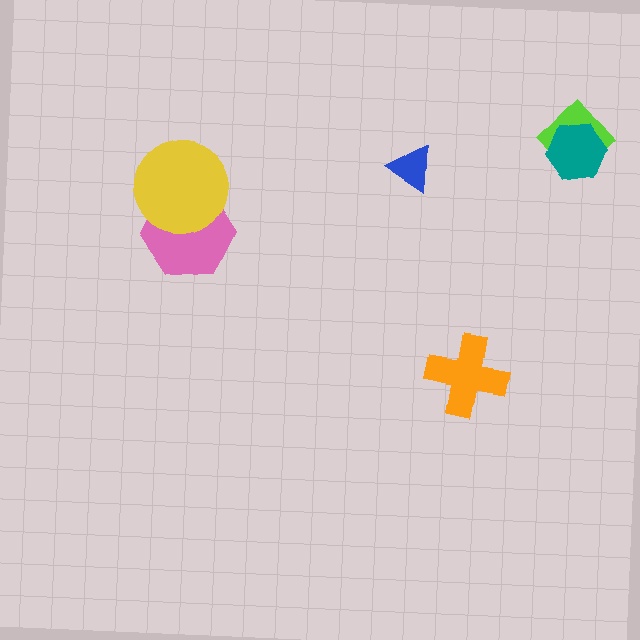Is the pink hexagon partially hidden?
Yes, it is partially covered by another shape.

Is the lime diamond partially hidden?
Yes, it is partially covered by another shape.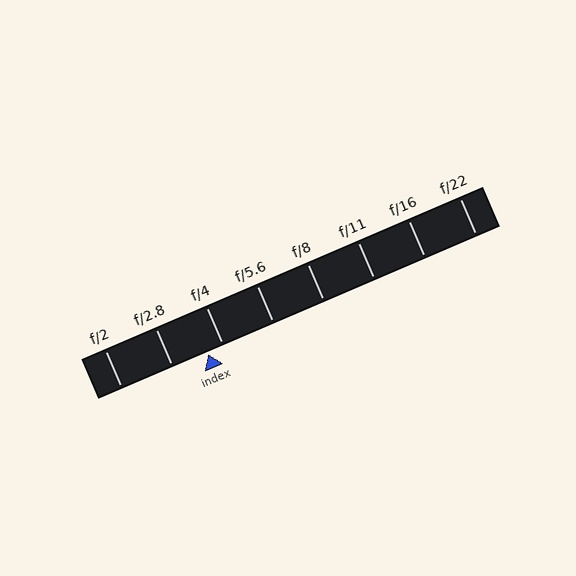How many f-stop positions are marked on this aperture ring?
There are 8 f-stop positions marked.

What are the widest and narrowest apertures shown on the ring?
The widest aperture shown is f/2 and the narrowest is f/22.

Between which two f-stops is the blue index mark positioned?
The index mark is between f/2.8 and f/4.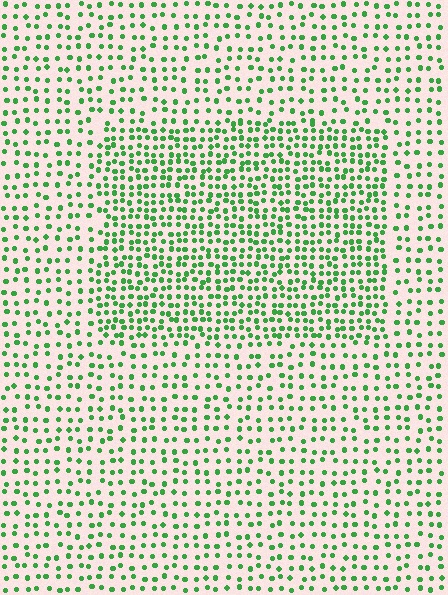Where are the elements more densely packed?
The elements are more densely packed inside the rectangle boundary.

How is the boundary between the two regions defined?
The boundary is defined by a change in element density (approximately 1.8x ratio). All elements are the same color, size, and shape.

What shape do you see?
I see a rectangle.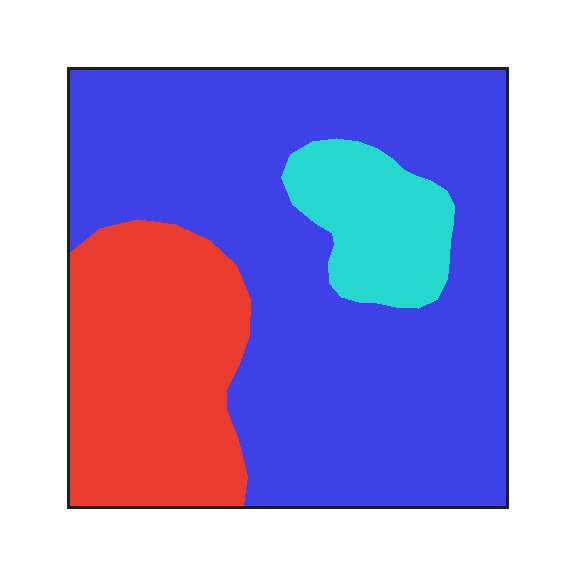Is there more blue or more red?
Blue.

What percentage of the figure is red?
Red covers roughly 25% of the figure.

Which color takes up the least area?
Cyan, at roughly 10%.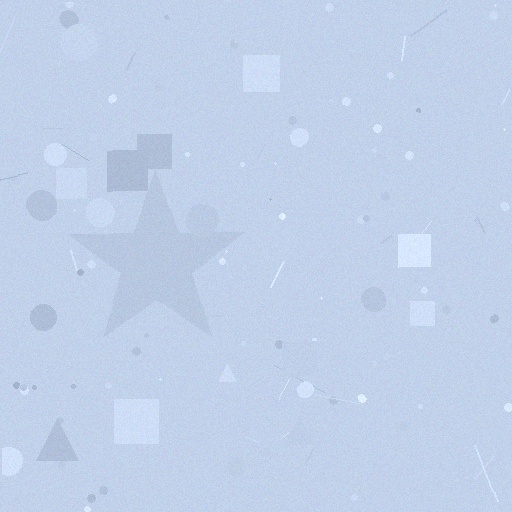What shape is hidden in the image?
A star is hidden in the image.